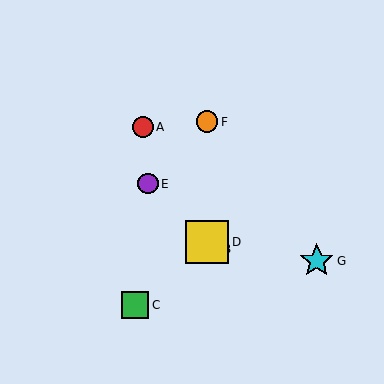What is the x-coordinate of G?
Object G is at x≈317.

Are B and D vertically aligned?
Yes, both are at x≈207.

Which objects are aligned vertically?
Objects B, D, F are aligned vertically.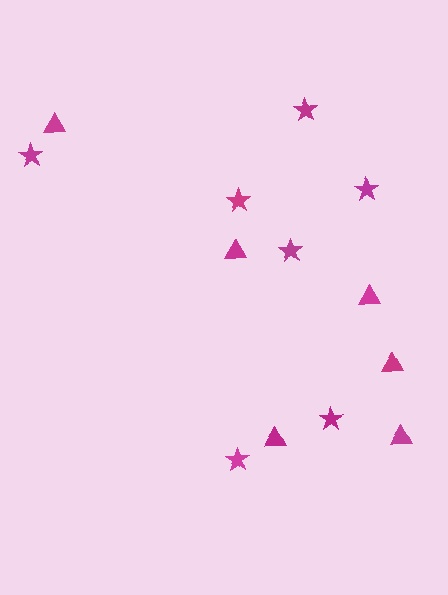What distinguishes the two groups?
There are 2 groups: one group of triangles (6) and one group of stars (7).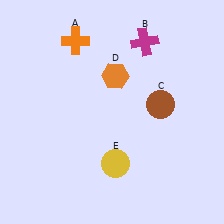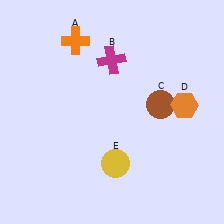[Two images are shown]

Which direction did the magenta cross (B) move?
The magenta cross (B) moved left.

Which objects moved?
The objects that moved are: the magenta cross (B), the orange hexagon (D).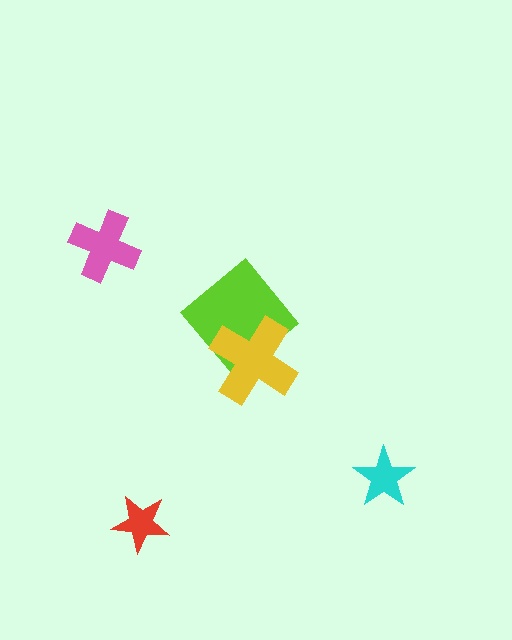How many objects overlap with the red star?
0 objects overlap with the red star.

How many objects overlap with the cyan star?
0 objects overlap with the cyan star.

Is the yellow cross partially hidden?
No, no other shape covers it.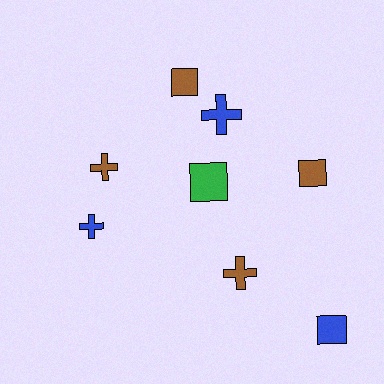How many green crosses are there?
There are no green crosses.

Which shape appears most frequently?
Cross, with 4 objects.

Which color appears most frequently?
Brown, with 4 objects.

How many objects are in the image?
There are 8 objects.